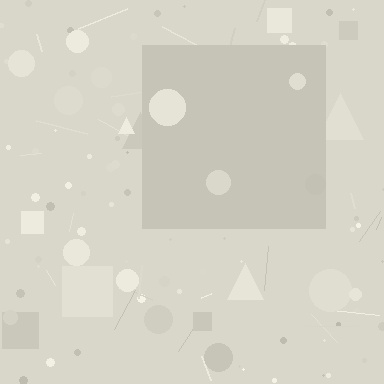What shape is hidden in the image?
A square is hidden in the image.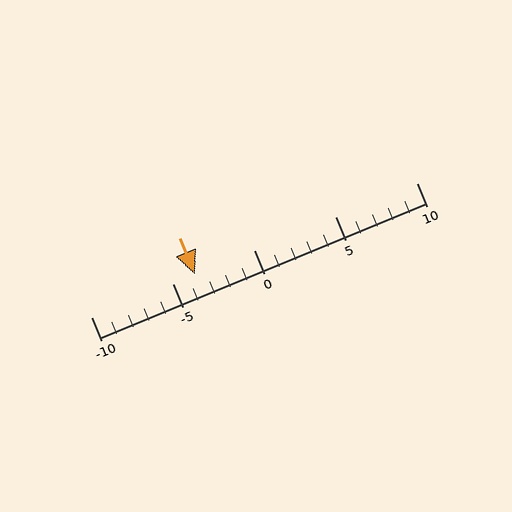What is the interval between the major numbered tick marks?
The major tick marks are spaced 5 units apart.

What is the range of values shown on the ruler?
The ruler shows values from -10 to 10.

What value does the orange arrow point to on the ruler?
The orange arrow points to approximately -4.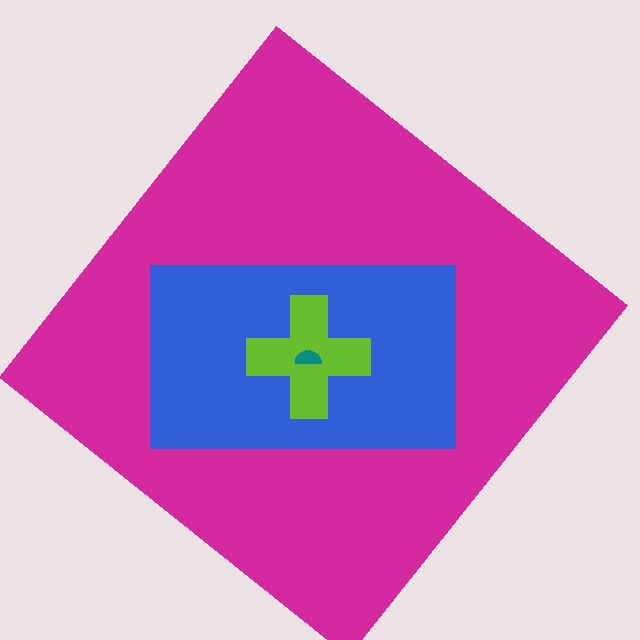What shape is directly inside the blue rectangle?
The lime cross.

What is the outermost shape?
The magenta diamond.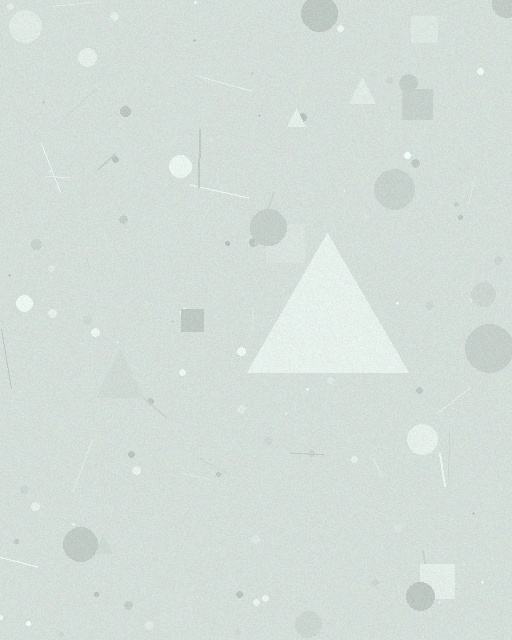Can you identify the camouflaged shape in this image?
The camouflaged shape is a triangle.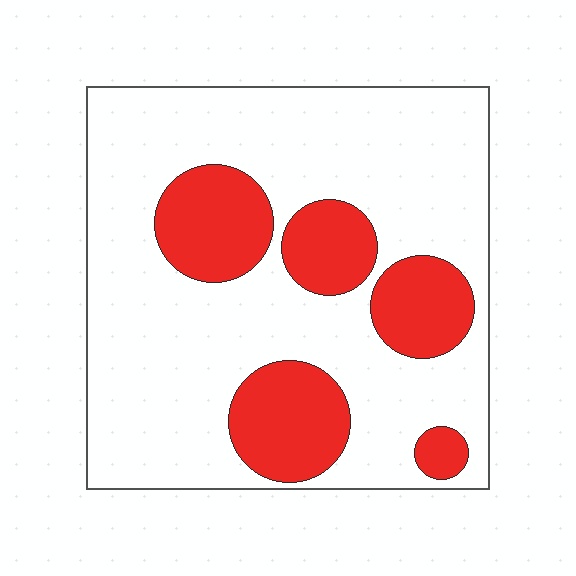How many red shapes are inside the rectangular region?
5.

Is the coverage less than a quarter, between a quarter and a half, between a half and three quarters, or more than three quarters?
Between a quarter and a half.